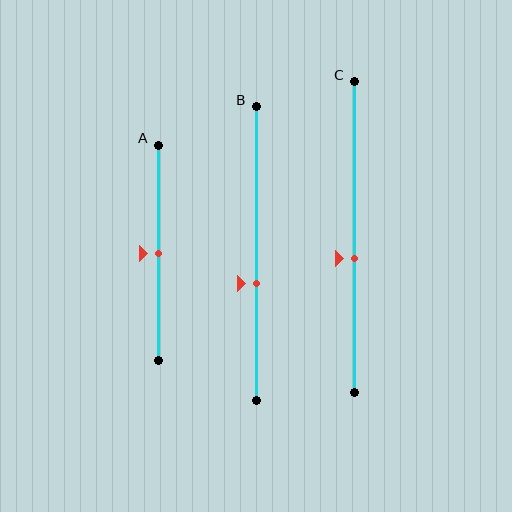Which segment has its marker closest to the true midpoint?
Segment A has its marker closest to the true midpoint.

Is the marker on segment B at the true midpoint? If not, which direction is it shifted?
No, the marker on segment B is shifted downward by about 10% of the segment length.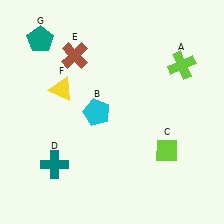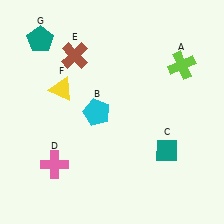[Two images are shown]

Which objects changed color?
C changed from lime to teal. D changed from teal to pink.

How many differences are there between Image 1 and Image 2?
There are 2 differences between the two images.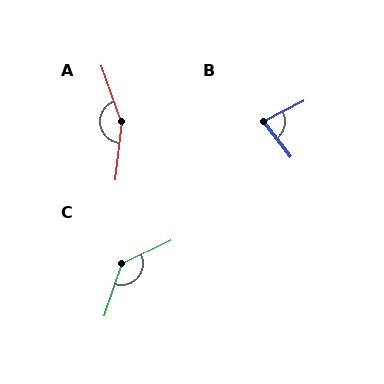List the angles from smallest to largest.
B (79°), C (134°), A (154°).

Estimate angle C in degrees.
Approximately 134 degrees.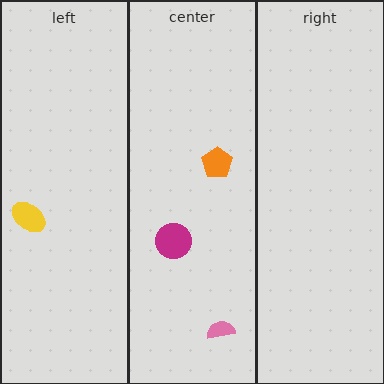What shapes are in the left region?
The yellow ellipse.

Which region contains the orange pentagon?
The center region.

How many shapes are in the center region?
3.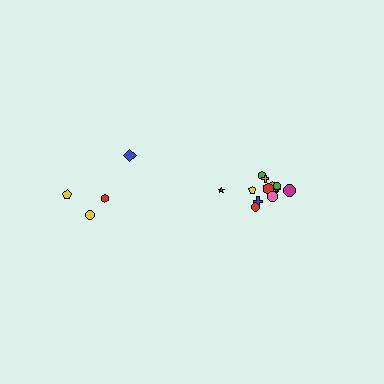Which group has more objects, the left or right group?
The right group.